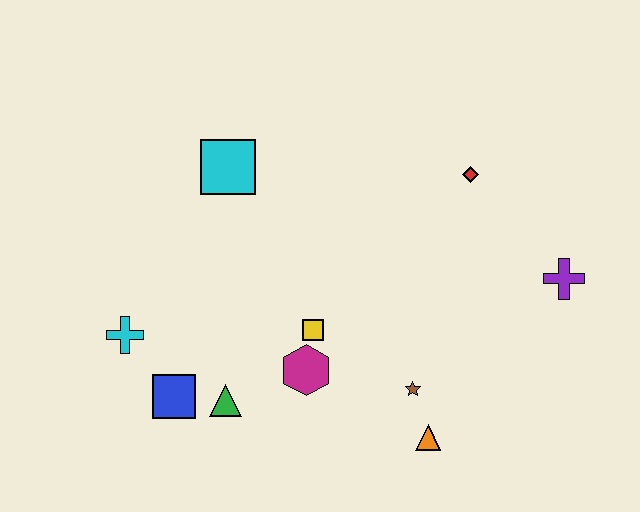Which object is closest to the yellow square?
The magenta hexagon is closest to the yellow square.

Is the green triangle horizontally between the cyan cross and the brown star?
Yes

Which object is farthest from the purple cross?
The cyan cross is farthest from the purple cross.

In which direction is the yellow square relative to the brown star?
The yellow square is to the left of the brown star.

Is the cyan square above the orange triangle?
Yes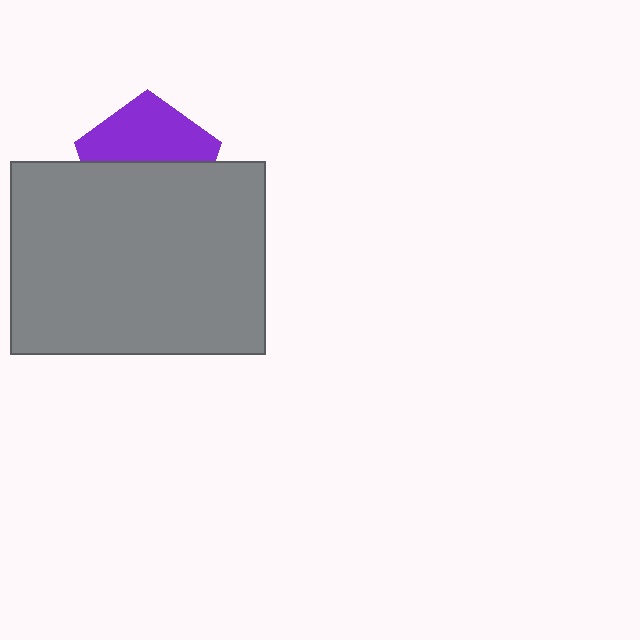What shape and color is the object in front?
The object in front is a gray rectangle.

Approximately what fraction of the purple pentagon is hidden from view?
Roughly 54% of the purple pentagon is hidden behind the gray rectangle.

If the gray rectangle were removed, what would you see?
You would see the complete purple pentagon.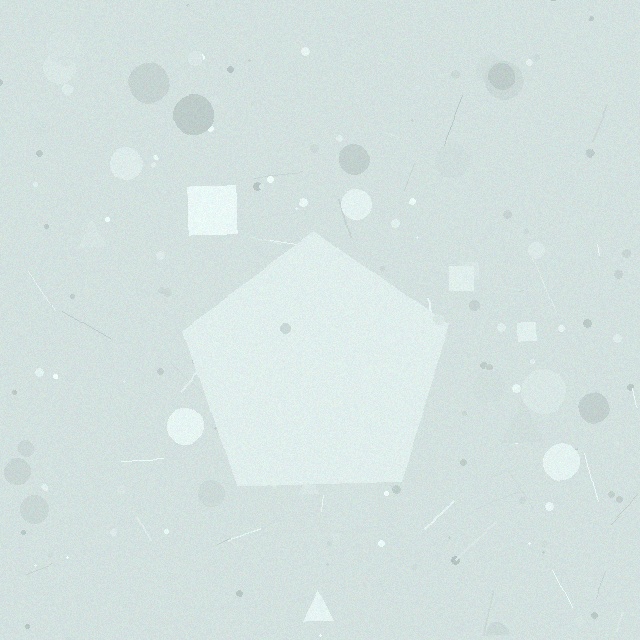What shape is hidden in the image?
A pentagon is hidden in the image.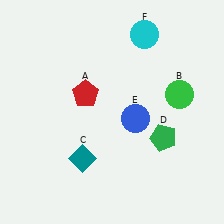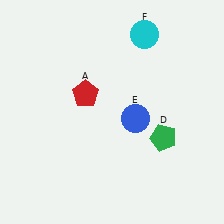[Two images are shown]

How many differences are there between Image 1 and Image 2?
There are 2 differences between the two images.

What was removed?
The teal diamond (C), the green circle (B) were removed in Image 2.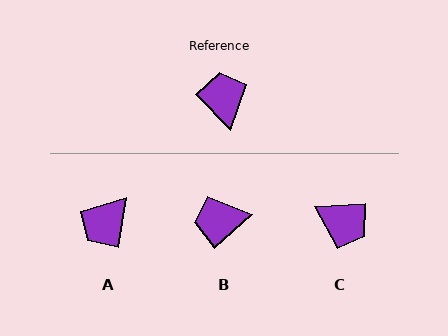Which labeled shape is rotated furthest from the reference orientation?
C, about 132 degrees away.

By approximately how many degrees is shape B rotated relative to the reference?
Approximately 87 degrees counter-clockwise.